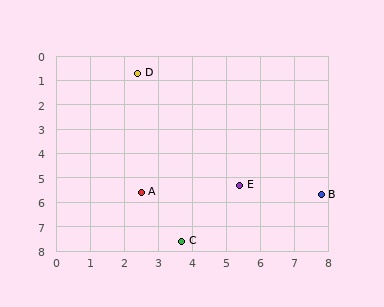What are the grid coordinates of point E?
Point E is at approximately (5.4, 5.3).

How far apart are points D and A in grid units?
Points D and A are about 4.9 grid units apart.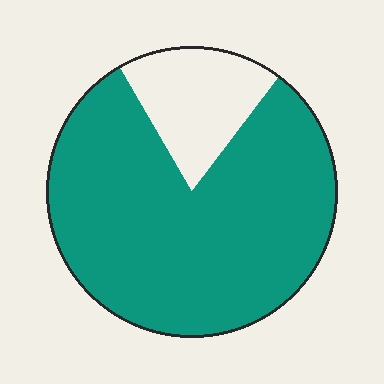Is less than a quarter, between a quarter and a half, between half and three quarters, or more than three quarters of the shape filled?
More than three quarters.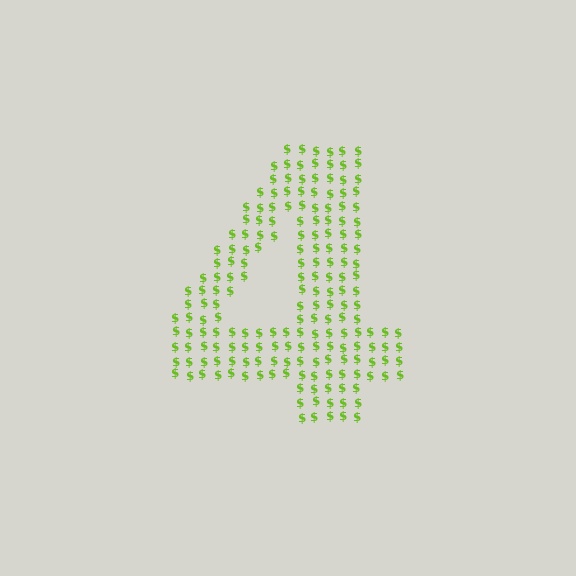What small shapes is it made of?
It is made of small dollar signs.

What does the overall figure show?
The overall figure shows the digit 4.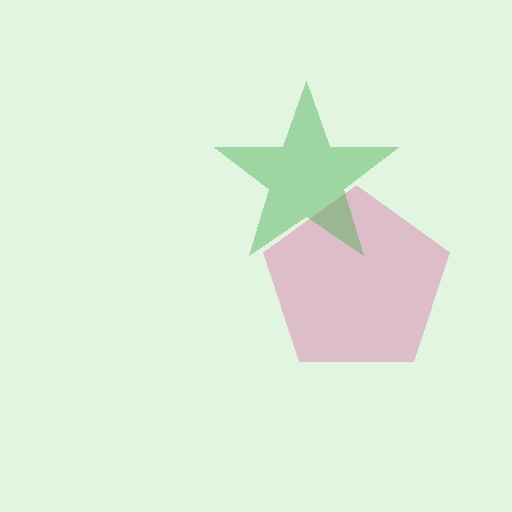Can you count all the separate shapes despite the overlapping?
Yes, there are 2 separate shapes.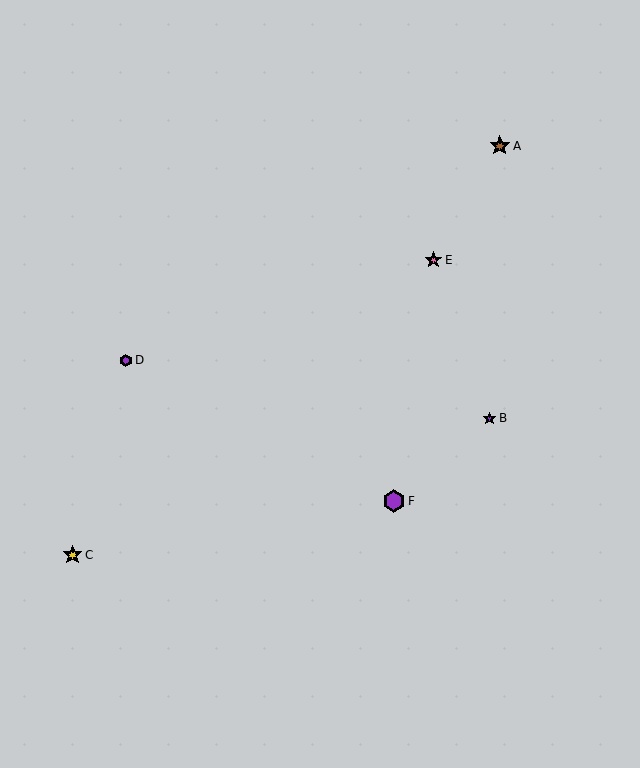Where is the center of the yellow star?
The center of the yellow star is at (73, 555).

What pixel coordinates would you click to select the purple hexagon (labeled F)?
Click at (394, 501) to select the purple hexagon F.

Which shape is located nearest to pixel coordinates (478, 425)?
The purple star (labeled B) at (490, 418) is nearest to that location.